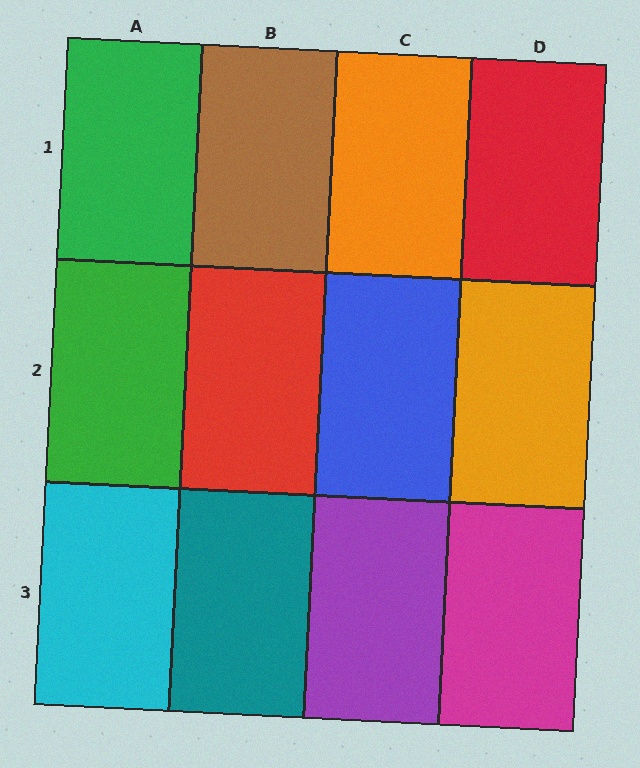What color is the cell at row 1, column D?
Red.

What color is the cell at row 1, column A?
Green.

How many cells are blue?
1 cell is blue.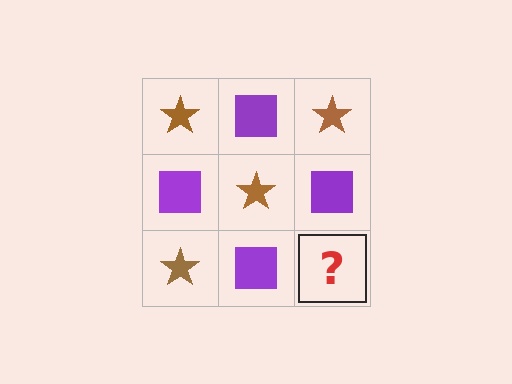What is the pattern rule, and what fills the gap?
The rule is that it alternates brown star and purple square in a checkerboard pattern. The gap should be filled with a brown star.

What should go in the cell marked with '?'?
The missing cell should contain a brown star.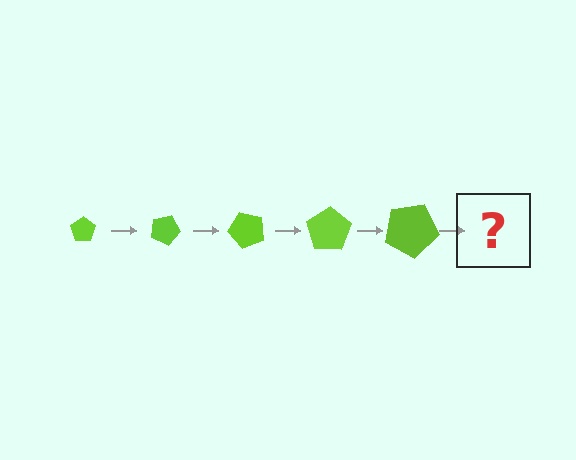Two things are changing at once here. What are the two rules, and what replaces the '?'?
The two rules are that the pentagon grows larger each step and it rotates 25 degrees each step. The '?' should be a pentagon, larger than the previous one and rotated 125 degrees from the start.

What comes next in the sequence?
The next element should be a pentagon, larger than the previous one and rotated 125 degrees from the start.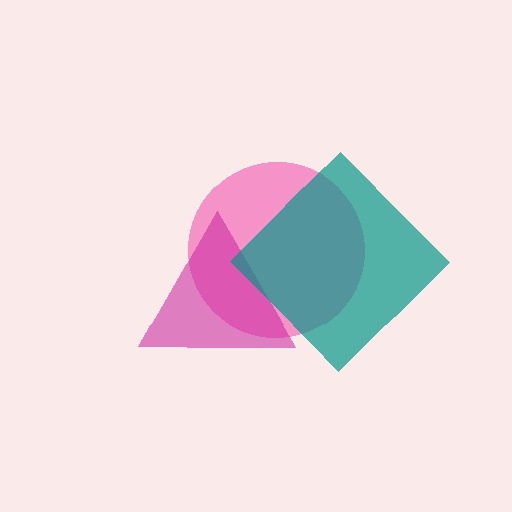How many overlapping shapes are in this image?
There are 3 overlapping shapes in the image.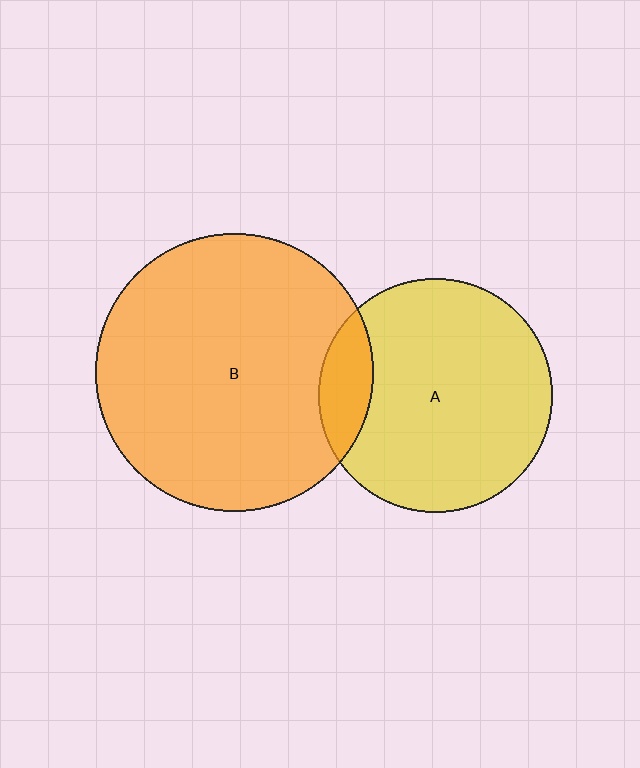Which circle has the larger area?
Circle B (orange).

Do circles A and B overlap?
Yes.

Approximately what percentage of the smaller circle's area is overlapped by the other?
Approximately 15%.